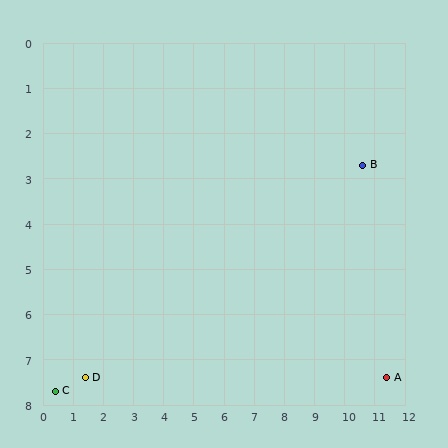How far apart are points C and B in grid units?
Points C and B are about 11.4 grid units apart.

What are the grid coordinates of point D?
Point D is at approximately (1.4, 7.4).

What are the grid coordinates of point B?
Point B is at approximately (10.6, 2.7).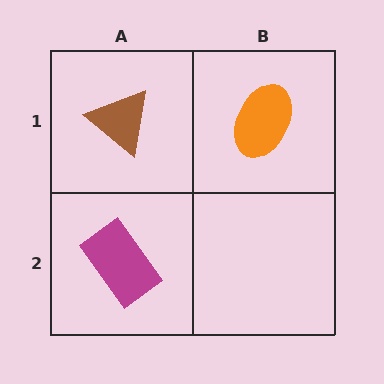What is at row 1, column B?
An orange ellipse.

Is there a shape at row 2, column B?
No, that cell is empty.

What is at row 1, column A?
A brown triangle.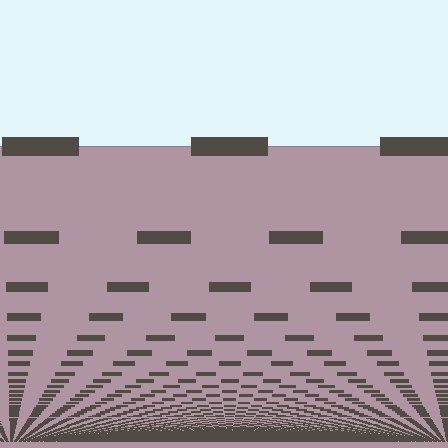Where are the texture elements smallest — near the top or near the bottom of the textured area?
Near the bottom.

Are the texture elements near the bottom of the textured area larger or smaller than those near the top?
Smaller. The gradient is inverted — elements near the bottom are smaller and denser.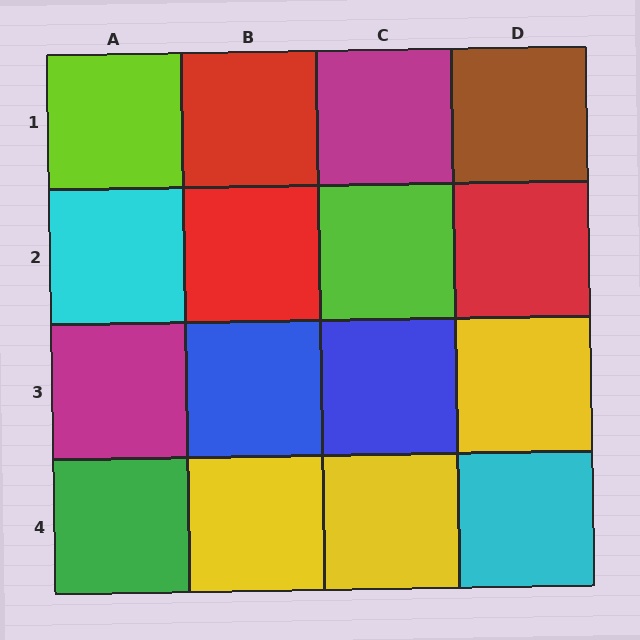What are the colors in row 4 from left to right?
Green, yellow, yellow, cyan.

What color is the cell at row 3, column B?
Blue.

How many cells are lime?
2 cells are lime.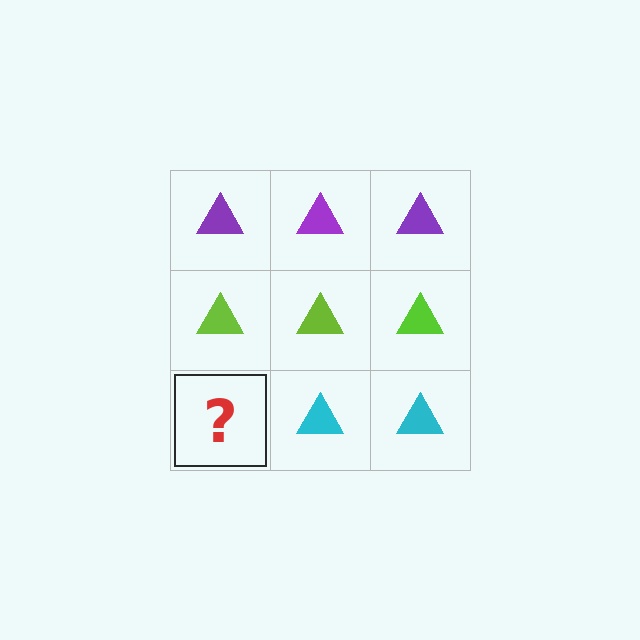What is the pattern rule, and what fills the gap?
The rule is that each row has a consistent color. The gap should be filled with a cyan triangle.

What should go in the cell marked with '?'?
The missing cell should contain a cyan triangle.